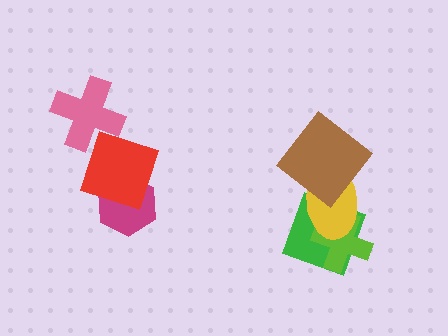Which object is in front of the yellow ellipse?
The brown diamond is in front of the yellow ellipse.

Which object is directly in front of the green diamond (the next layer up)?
The lime cross is directly in front of the green diamond.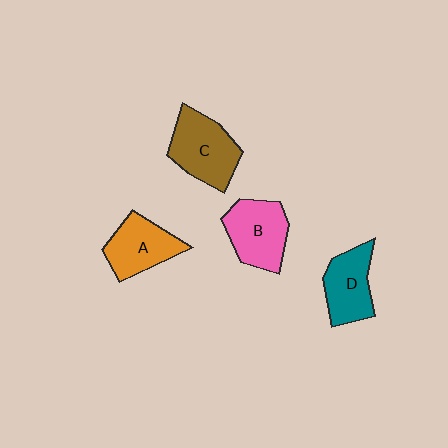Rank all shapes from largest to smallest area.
From largest to smallest: C (brown), B (pink), A (orange), D (teal).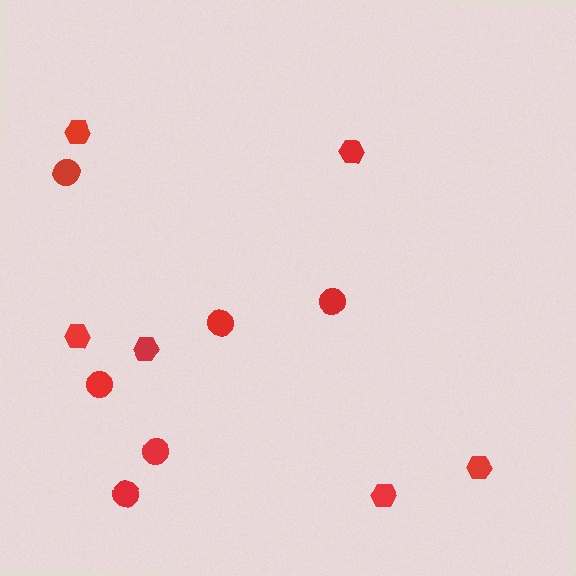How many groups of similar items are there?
There are 2 groups: one group of hexagons (6) and one group of circles (6).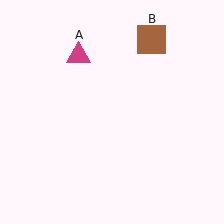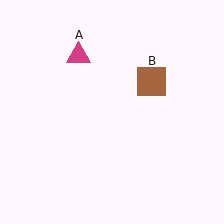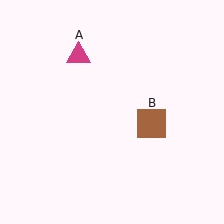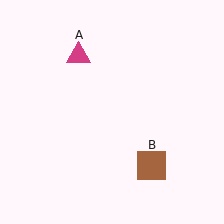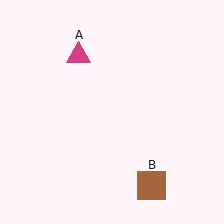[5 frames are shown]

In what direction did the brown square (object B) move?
The brown square (object B) moved down.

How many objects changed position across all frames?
1 object changed position: brown square (object B).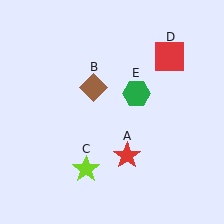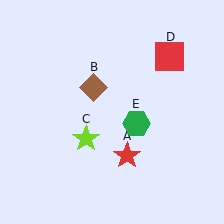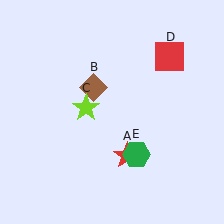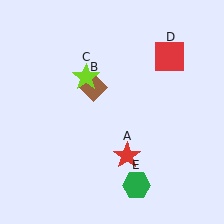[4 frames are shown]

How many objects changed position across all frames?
2 objects changed position: lime star (object C), green hexagon (object E).